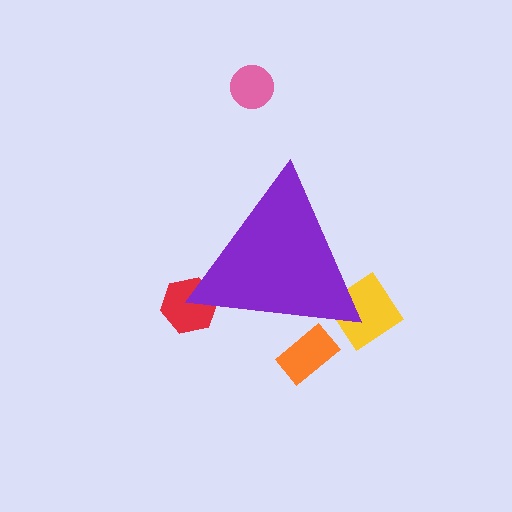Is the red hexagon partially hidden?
Yes, the red hexagon is partially hidden behind the purple triangle.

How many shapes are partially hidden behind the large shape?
3 shapes are partially hidden.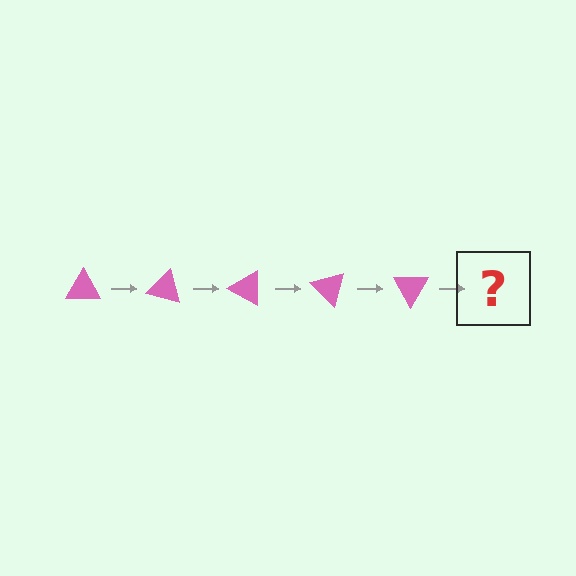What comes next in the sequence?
The next element should be a pink triangle rotated 75 degrees.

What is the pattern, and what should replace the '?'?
The pattern is that the triangle rotates 15 degrees each step. The '?' should be a pink triangle rotated 75 degrees.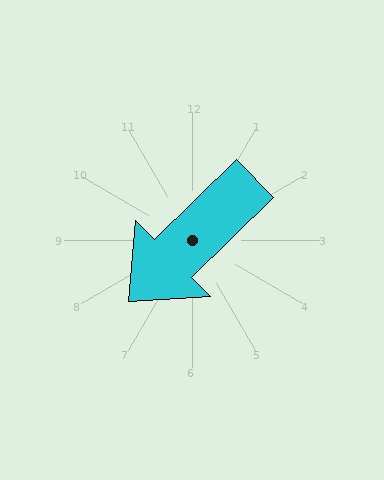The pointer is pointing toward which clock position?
Roughly 8 o'clock.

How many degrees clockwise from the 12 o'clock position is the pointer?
Approximately 226 degrees.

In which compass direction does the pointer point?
Southwest.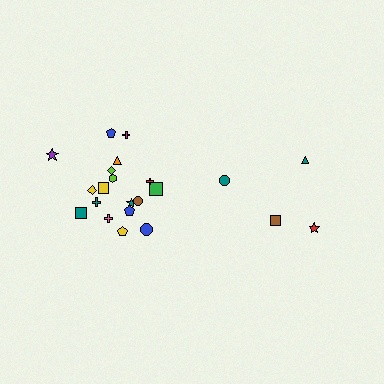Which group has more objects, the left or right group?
The left group.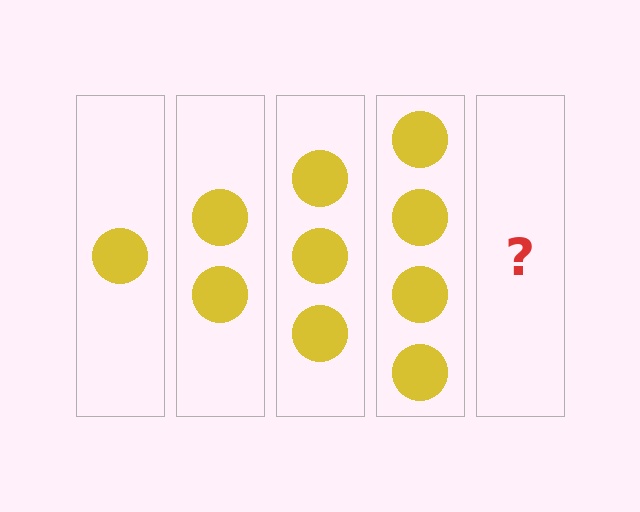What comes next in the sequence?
The next element should be 5 circles.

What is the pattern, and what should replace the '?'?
The pattern is that each step adds one more circle. The '?' should be 5 circles.